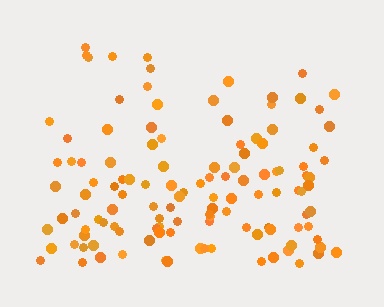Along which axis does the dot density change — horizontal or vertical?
Vertical.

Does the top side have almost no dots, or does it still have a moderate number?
Still a moderate number, just noticeably fewer than the bottom.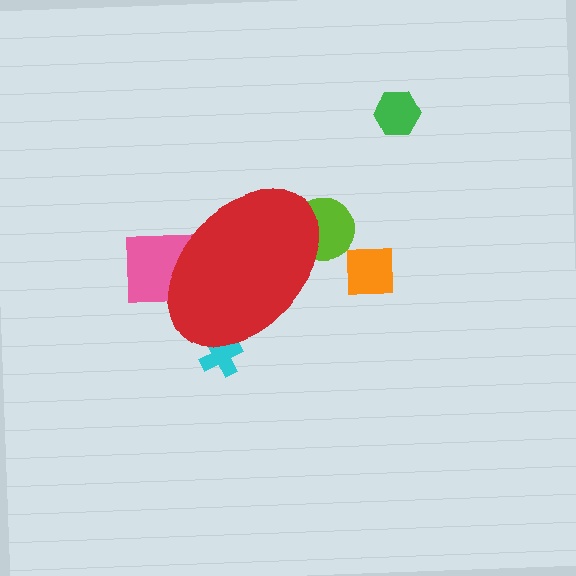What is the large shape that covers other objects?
A red ellipse.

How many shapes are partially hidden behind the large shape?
3 shapes are partially hidden.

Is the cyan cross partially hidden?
Yes, the cyan cross is partially hidden behind the red ellipse.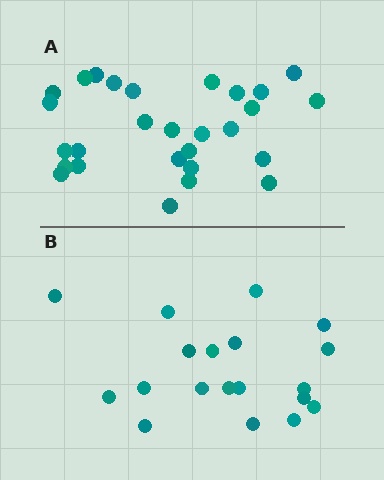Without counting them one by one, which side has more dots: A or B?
Region A (the top region) has more dots.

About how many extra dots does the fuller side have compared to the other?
Region A has roughly 8 or so more dots than region B.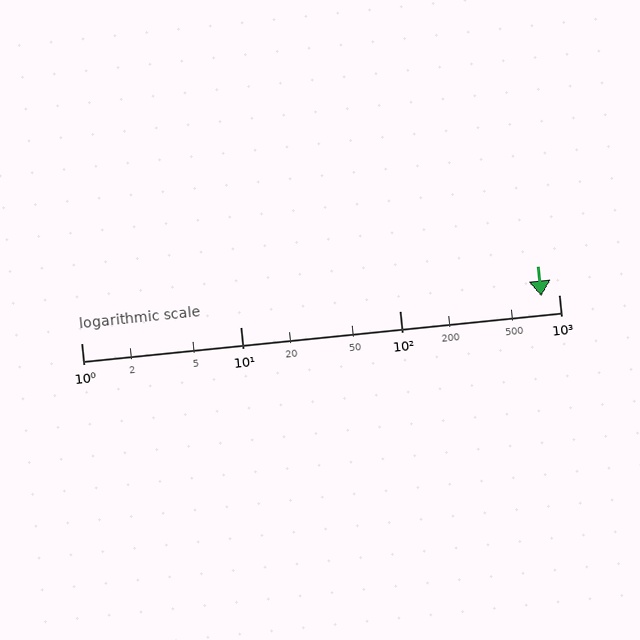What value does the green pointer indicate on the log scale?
The pointer indicates approximately 780.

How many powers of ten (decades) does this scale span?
The scale spans 3 decades, from 1 to 1000.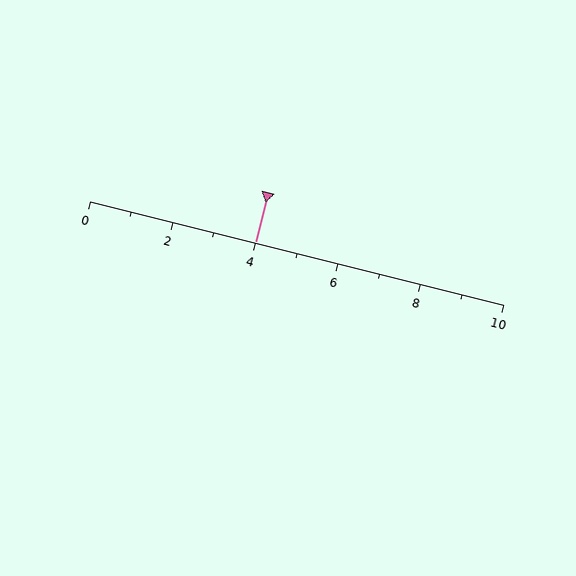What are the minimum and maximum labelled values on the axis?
The axis runs from 0 to 10.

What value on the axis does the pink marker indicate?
The marker indicates approximately 4.